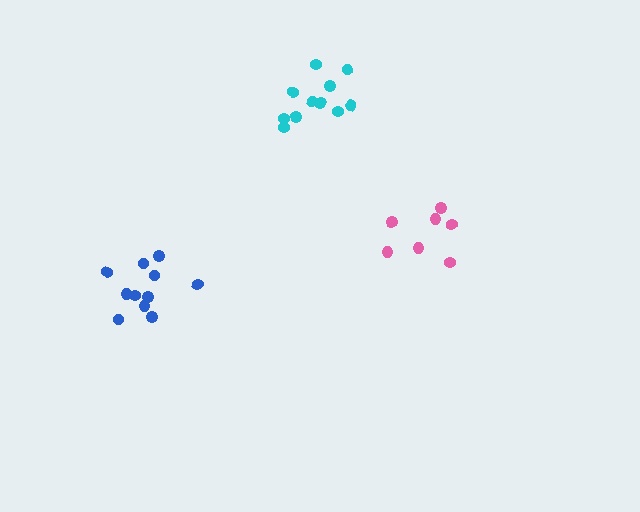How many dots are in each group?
Group 1: 11 dots, Group 2: 11 dots, Group 3: 7 dots (29 total).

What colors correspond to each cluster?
The clusters are colored: cyan, blue, pink.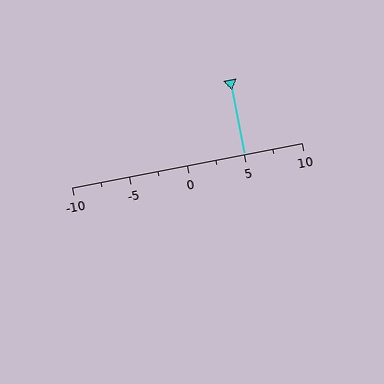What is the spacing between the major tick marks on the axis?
The major ticks are spaced 5 apart.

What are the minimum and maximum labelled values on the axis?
The axis runs from -10 to 10.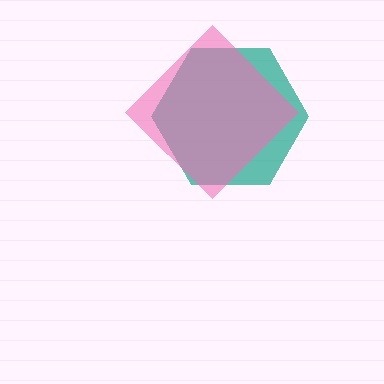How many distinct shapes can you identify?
There are 2 distinct shapes: a teal hexagon, a pink diamond.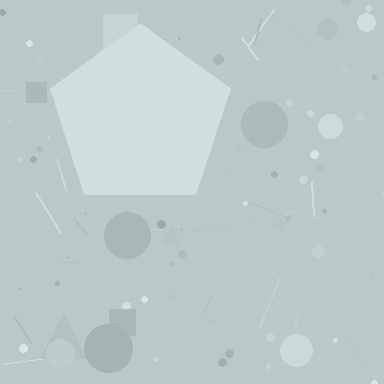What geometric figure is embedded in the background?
A pentagon is embedded in the background.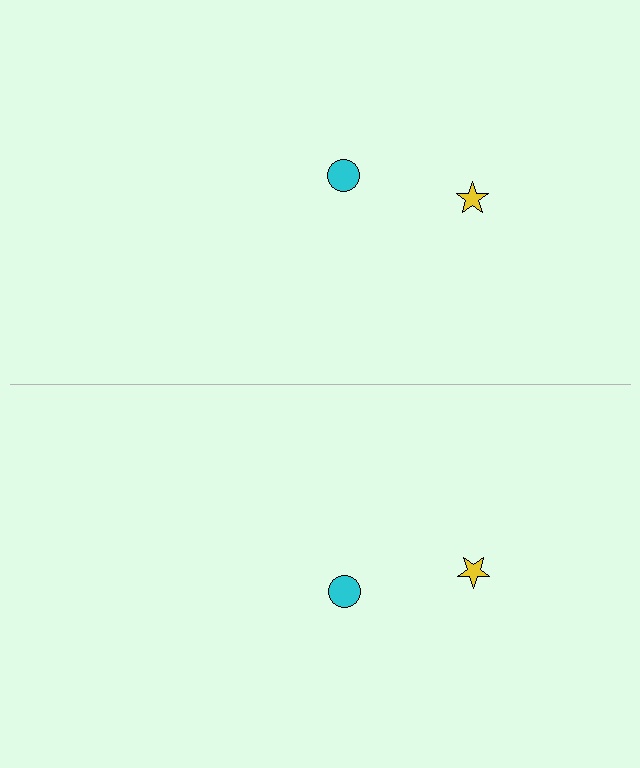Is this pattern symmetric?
Yes, this pattern has bilateral (reflection) symmetry.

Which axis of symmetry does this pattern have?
The pattern has a horizontal axis of symmetry running through the center of the image.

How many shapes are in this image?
There are 4 shapes in this image.